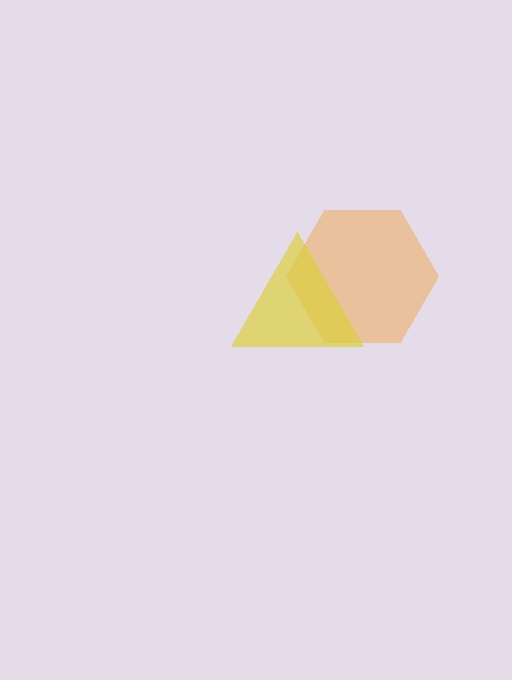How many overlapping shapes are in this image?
There are 2 overlapping shapes in the image.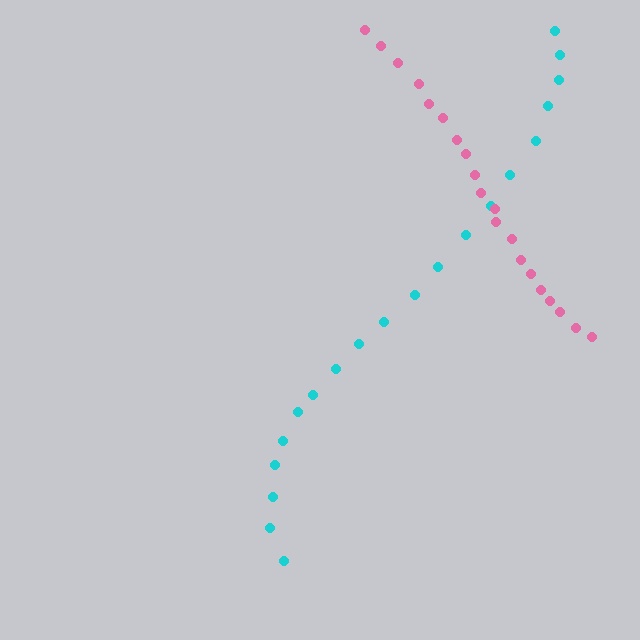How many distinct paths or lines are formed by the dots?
There are 2 distinct paths.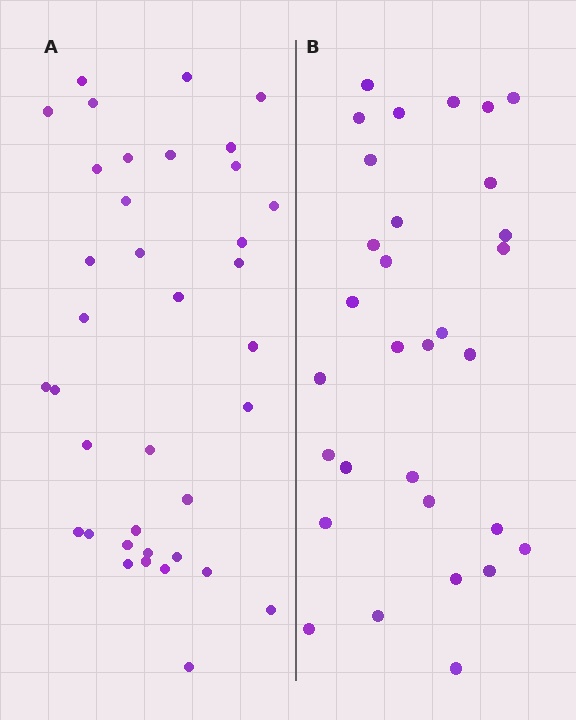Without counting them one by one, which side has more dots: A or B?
Region A (the left region) has more dots.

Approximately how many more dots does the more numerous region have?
Region A has about 6 more dots than region B.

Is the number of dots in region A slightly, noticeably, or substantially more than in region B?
Region A has only slightly more — the two regions are fairly close. The ratio is roughly 1.2 to 1.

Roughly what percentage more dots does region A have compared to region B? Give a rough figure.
About 20% more.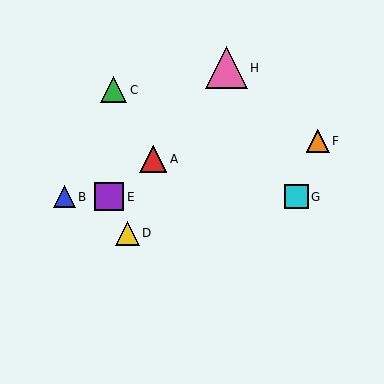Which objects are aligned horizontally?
Objects B, E, G are aligned horizontally.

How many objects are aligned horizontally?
3 objects (B, E, G) are aligned horizontally.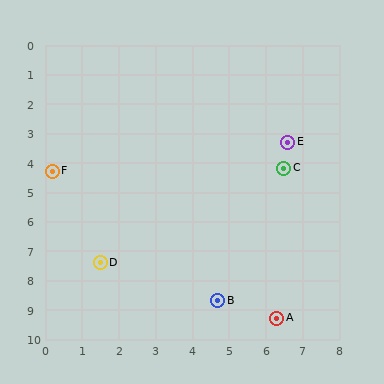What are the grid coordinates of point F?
Point F is at approximately (0.2, 4.3).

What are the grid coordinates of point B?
Point B is at approximately (4.7, 8.7).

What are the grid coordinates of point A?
Point A is at approximately (6.3, 9.3).